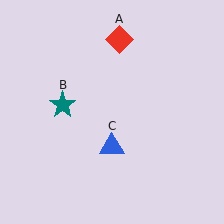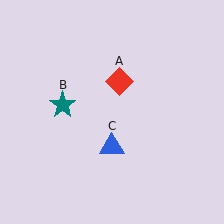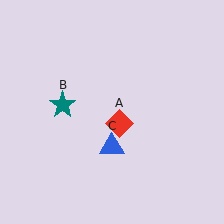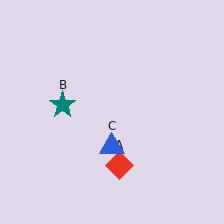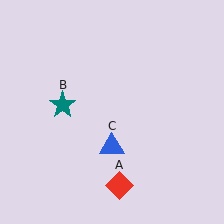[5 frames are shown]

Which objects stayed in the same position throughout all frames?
Teal star (object B) and blue triangle (object C) remained stationary.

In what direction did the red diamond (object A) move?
The red diamond (object A) moved down.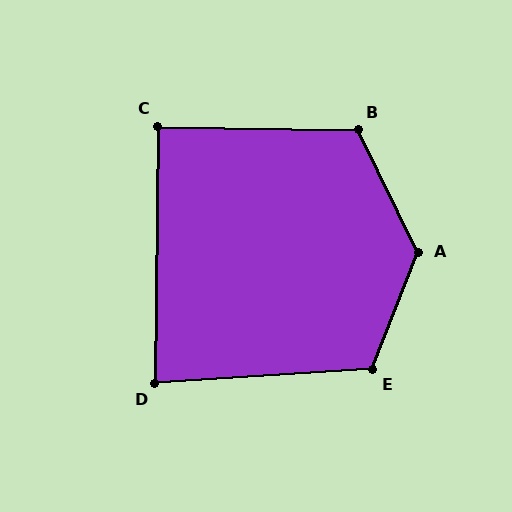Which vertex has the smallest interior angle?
D, at approximately 86 degrees.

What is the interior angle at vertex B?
Approximately 117 degrees (obtuse).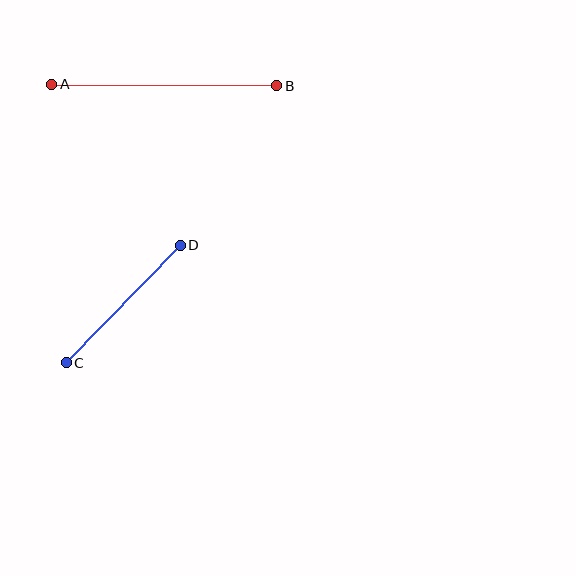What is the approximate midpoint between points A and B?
The midpoint is at approximately (164, 85) pixels.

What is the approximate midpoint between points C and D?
The midpoint is at approximately (123, 304) pixels.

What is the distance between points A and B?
The distance is approximately 225 pixels.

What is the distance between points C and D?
The distance is approximately 164 pixels.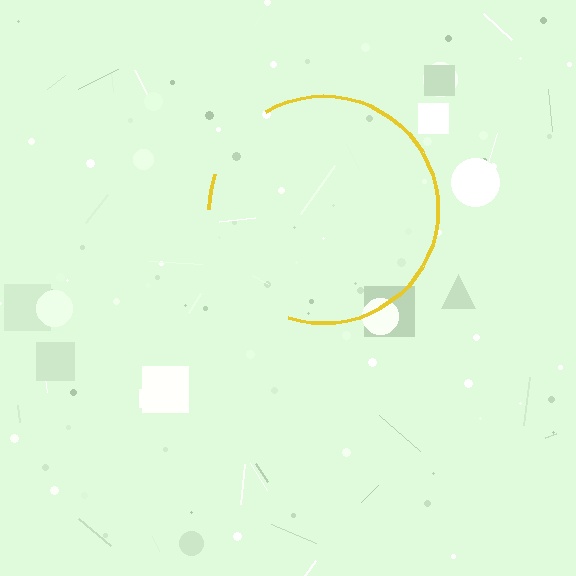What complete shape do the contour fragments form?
The contour fragments form a circle.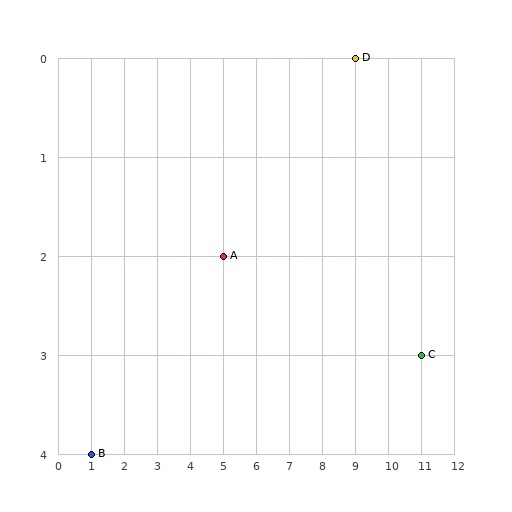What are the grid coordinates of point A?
Point A is at grid coordinates (5, 2).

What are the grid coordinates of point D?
Point D is at grid coordinates (9, 0).